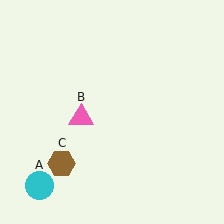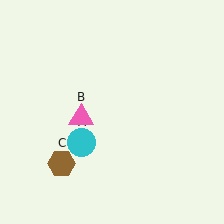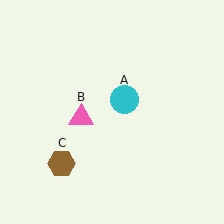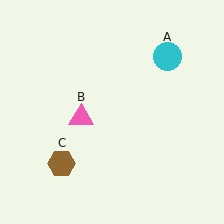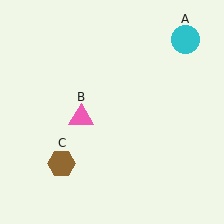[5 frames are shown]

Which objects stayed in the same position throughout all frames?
Pink triangle (object B) and brown hexagon (object C) remained stationary.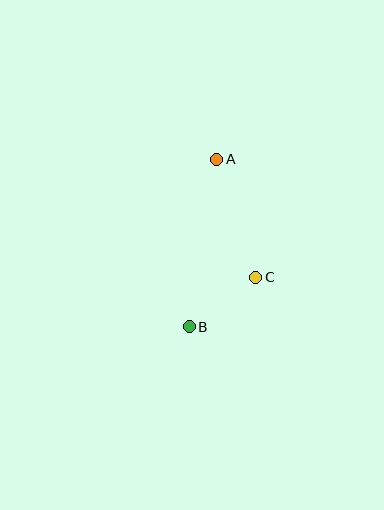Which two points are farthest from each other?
Points A and B are farthest from each other.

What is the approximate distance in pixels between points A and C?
The distance between A and C is approximately 124 pixels.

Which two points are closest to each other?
Points B and C are closest to each other.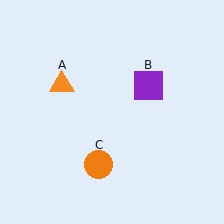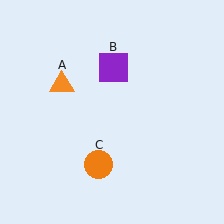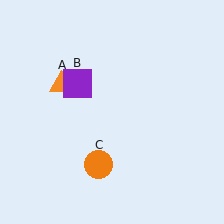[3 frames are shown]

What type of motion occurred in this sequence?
The purple square (object B) rotated counterclockwise around the center of the scene.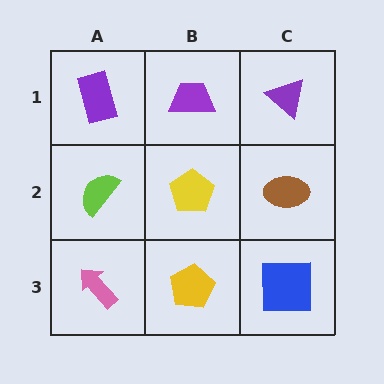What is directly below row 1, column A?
A lime semicircle.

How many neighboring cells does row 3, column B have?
3.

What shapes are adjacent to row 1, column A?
A lime semicircle (row 2, column A), a purple trapezoid (row 1, column B).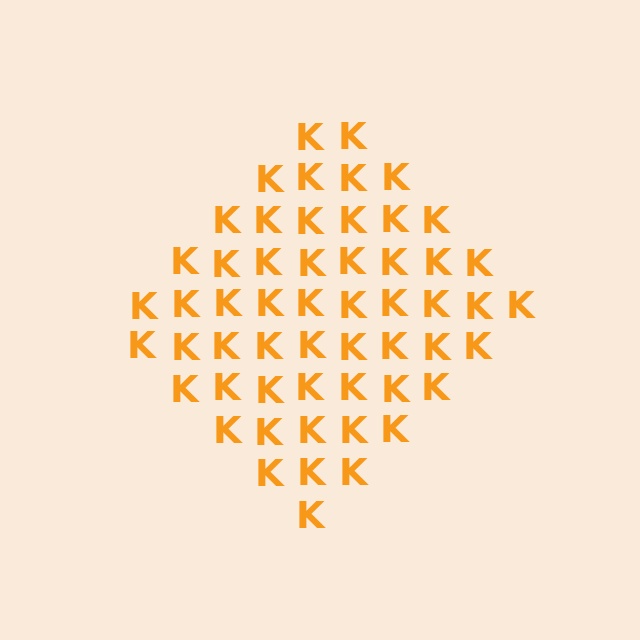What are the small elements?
The small elements are letter K's.